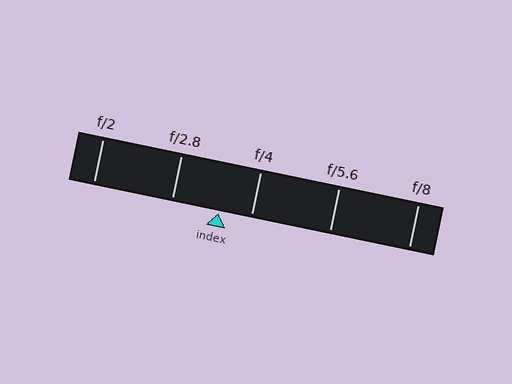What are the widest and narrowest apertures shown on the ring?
The widest aperture shown is f/2 and the narrowest is f/8.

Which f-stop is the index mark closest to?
The index mark is closest to f/4.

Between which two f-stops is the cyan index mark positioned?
The index mark is between f/2.8 and f/4.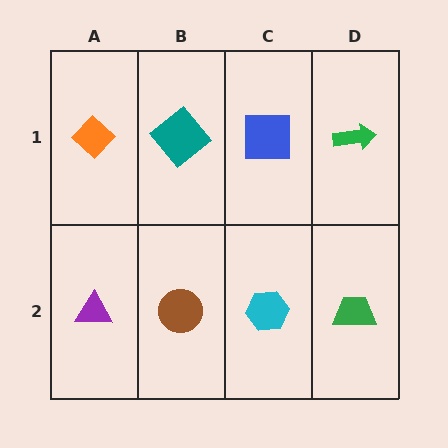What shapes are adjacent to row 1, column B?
A brown circle (row 2, column B), an orange diamond (row 1, column A), a blue square (row 1, column C).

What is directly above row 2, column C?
A blue square.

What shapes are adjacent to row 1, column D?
A green trapezoid (row 2, column D), a blue square (row 1, column C).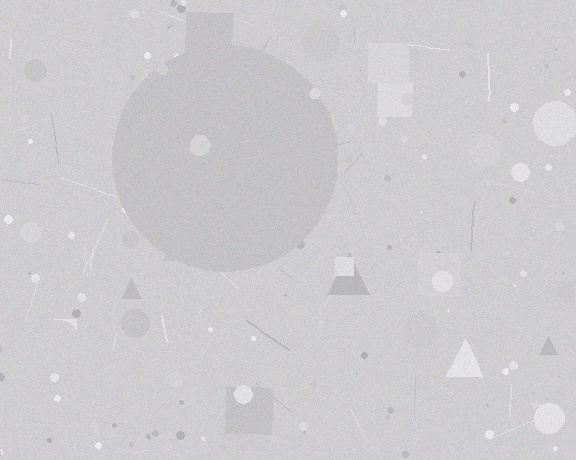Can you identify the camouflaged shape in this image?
The camouflaged shape is a circle.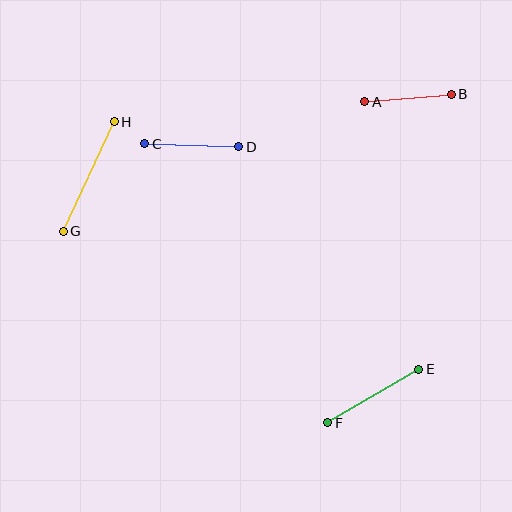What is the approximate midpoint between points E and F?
The midpoint is at approximately (373, 396) pixels.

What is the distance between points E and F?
The distance is approximately 106 pixels.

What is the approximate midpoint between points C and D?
The midpoint is at approximately (192, 145) pixels.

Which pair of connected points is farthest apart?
Points G and H are farthest apart.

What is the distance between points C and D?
The distance is approximately 94 pixels.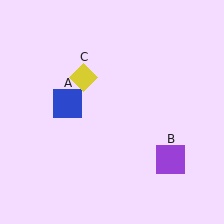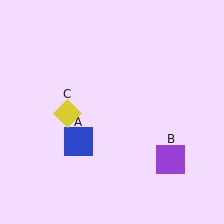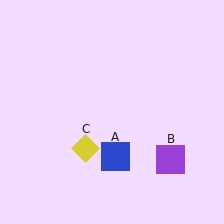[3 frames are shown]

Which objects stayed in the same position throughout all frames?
Purple square (object B) remained stationary.